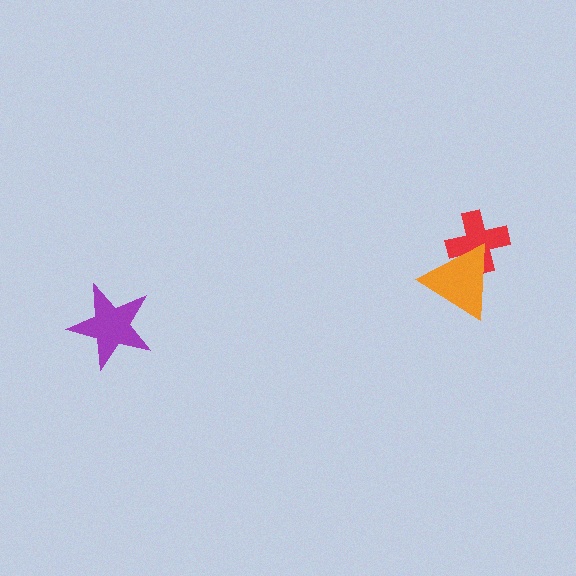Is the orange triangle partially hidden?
No, no other shape covers it.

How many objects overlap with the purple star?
0 objects overlap with the purple star.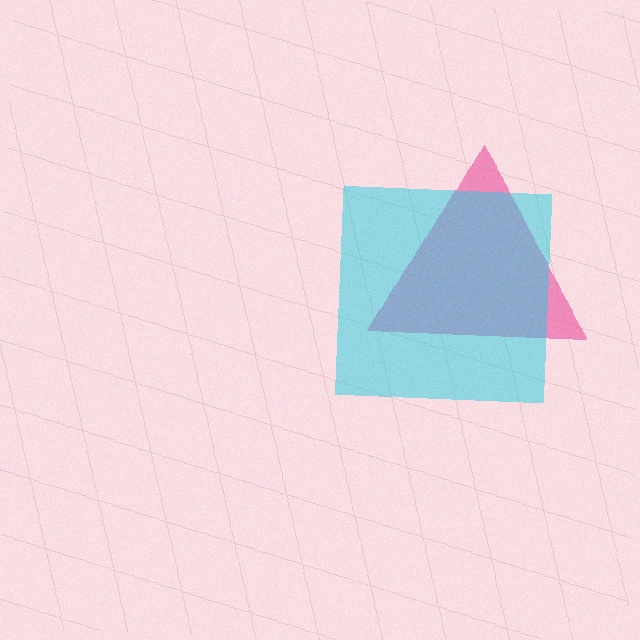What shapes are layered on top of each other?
The layered shapes are: a pink triangle, a cyan square.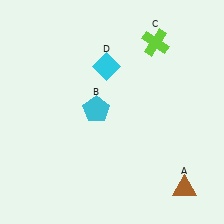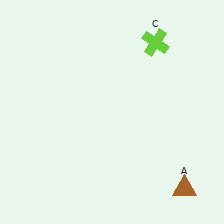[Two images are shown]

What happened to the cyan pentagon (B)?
The cyan pentagon (B) was removed in Image 2. It was in the top-left area of Image 1.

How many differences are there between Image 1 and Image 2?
There are 2 differences between the two images.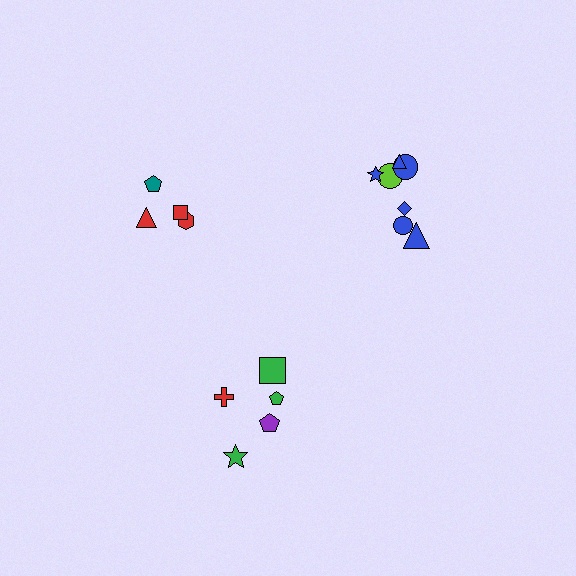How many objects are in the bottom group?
There are 5 objects.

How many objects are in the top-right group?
There are 7 objects.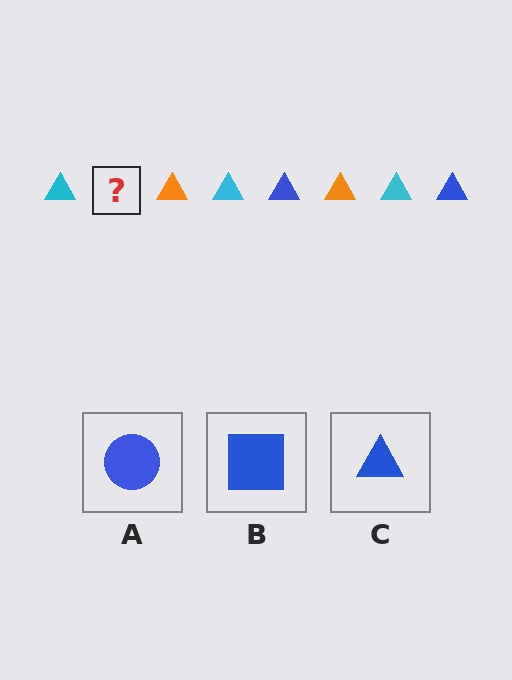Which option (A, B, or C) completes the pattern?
C.